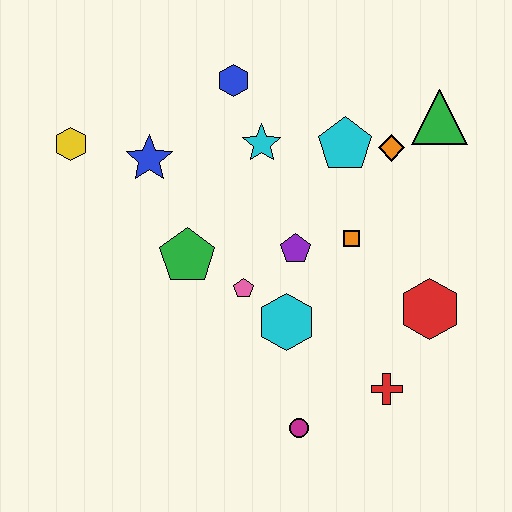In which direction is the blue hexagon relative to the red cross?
The blue hexagon is above the red cross.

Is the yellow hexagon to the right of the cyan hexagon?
No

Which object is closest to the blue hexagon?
The cyan star is closest to the blue hexagon.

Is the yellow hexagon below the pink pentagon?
No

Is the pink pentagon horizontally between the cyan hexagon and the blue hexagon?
Yes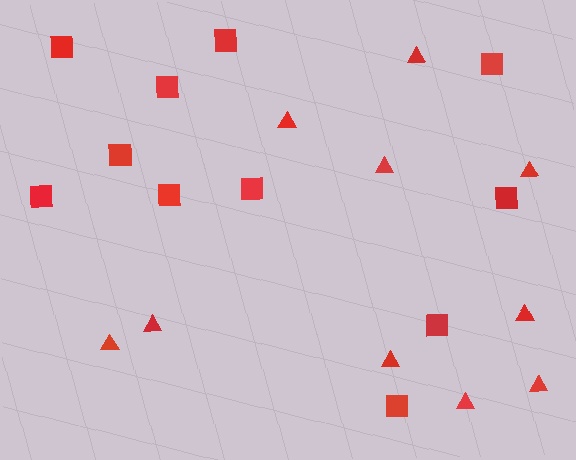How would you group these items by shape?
There are 2 groups: one group of squares (11) and one group of triangles (10).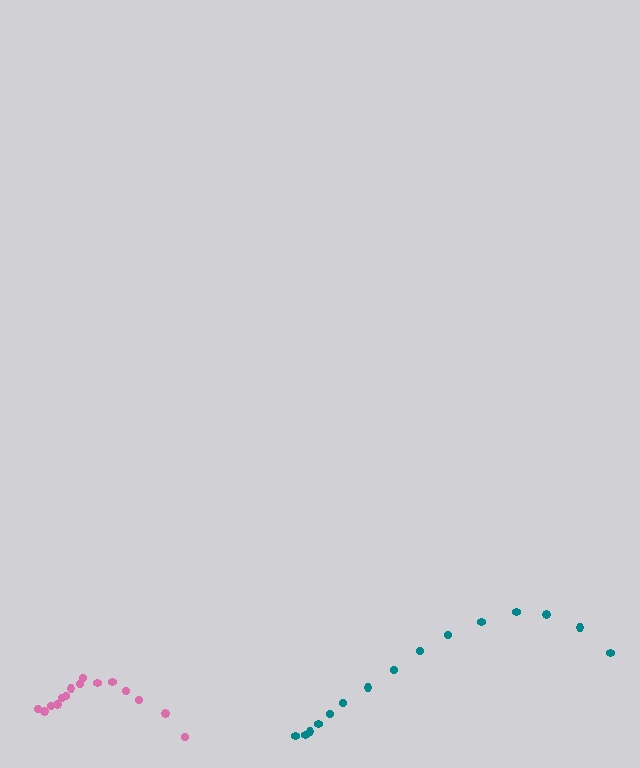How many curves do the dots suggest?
There are 2 distinct paths.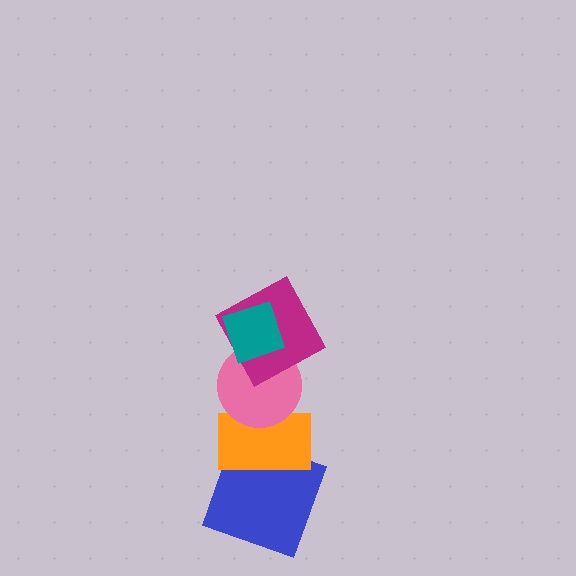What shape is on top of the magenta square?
The teal diamond is on top of the magenta square.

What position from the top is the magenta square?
The magenta square is 2nd from the top.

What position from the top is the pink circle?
The pink circle is 3rd from the top.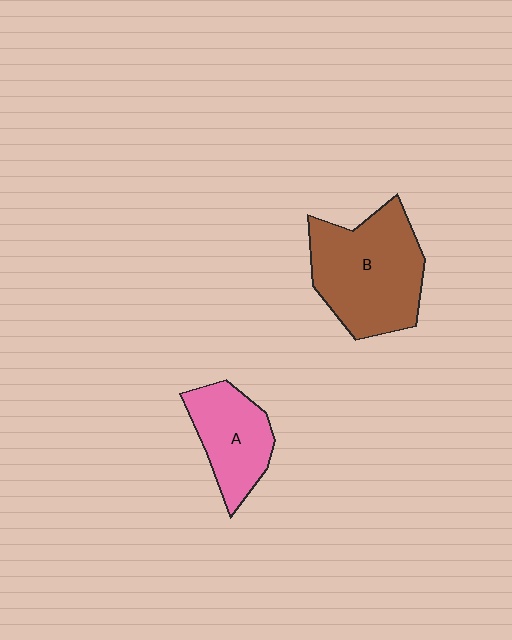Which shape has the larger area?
Shape B (brown).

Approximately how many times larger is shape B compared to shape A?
Approximately 1.7 times.